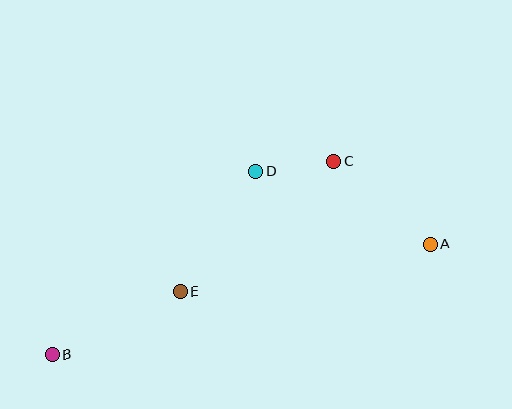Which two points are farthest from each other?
Points A and B are farthest from each other.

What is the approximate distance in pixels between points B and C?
The distance between B and C is approximately 341 pixels.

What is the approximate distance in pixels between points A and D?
The distance between A and D is approximately 190 pixels.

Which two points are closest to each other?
Points C and D are closest to each other.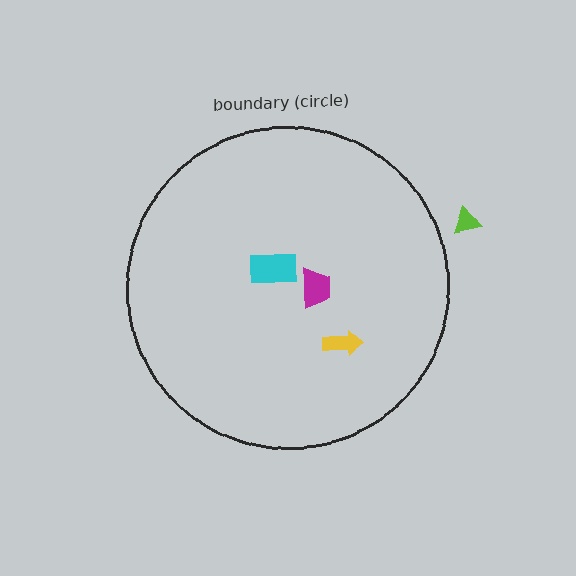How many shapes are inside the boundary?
3 inside, 1 outside.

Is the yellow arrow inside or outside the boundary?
Inside.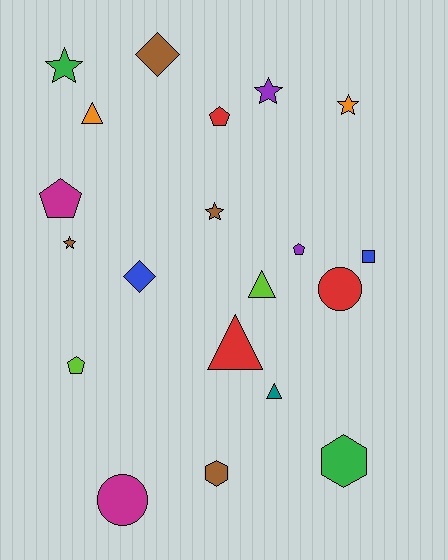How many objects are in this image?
There are 20 objects.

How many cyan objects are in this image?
There are no cyan objects.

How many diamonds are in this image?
There are 2 diamonds.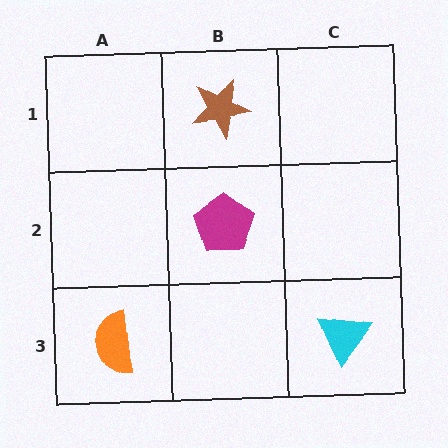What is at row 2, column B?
A magenta pentagon.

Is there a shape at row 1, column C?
No, that cell is empty.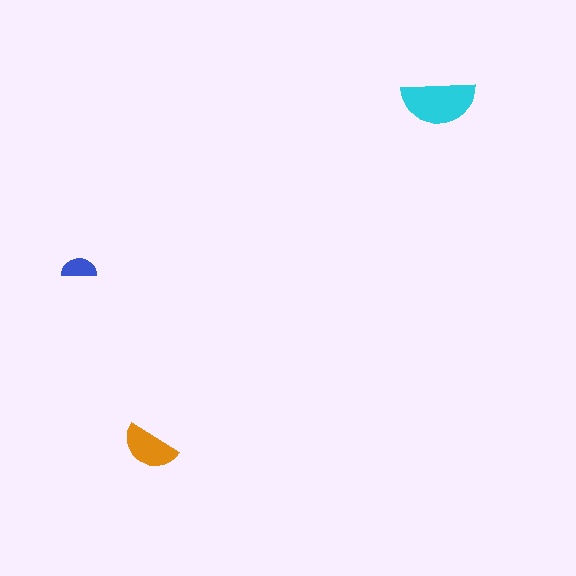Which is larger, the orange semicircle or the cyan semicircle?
The cyan one.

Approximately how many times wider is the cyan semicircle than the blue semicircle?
About 2 times wider.